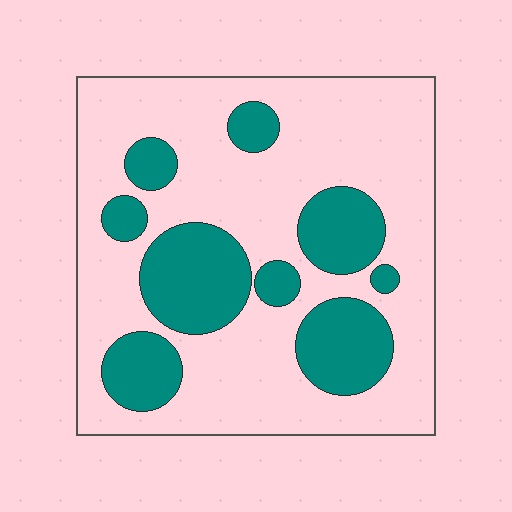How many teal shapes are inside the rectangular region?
9.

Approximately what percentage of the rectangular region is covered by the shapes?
Approximately 30%.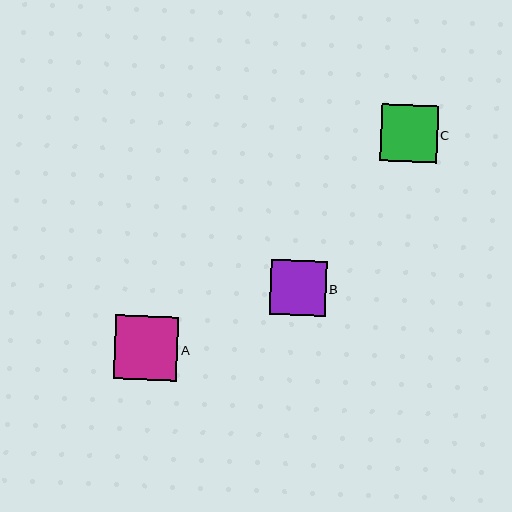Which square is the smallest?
Square B is the smallest with a size of approximately 56 pixels.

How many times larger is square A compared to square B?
Square A is approximately 1.1 times the size of square B.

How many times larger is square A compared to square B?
Square A is approximately 1.1 times the size of square B.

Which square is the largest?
Square A is the largest with a size of approximately 63 pixels.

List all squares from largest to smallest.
From largest to smallest: A, C, B.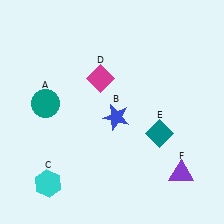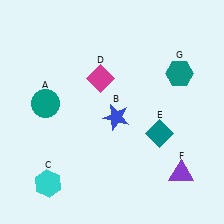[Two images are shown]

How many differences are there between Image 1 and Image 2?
There is 1 difference between the two images.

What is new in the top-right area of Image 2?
A teal hexagon (G) was added in the top-right area of Image 2.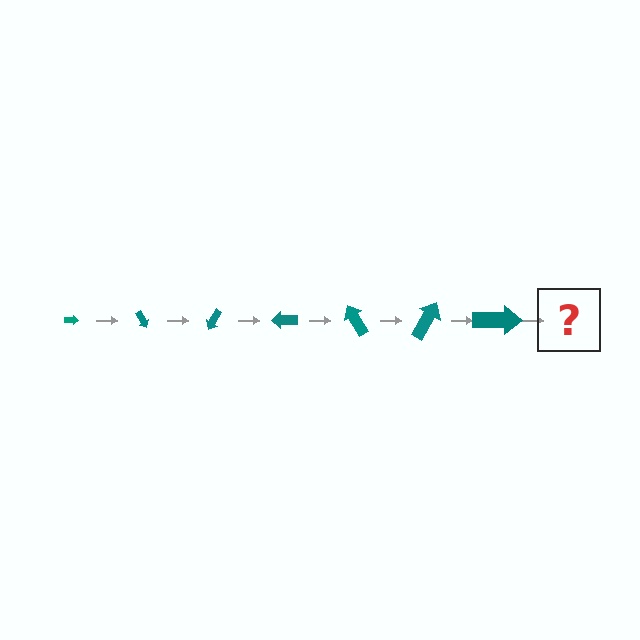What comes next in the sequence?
The next element should be an arrow, larger than the previous one and rotated 420 degrees from the start.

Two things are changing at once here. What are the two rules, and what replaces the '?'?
The two rules are that the arrow grows larger each step and it rotates 60 degrees each step. The '?' should be an arrow, larger than the previous one and rotated 420 degrees from the start.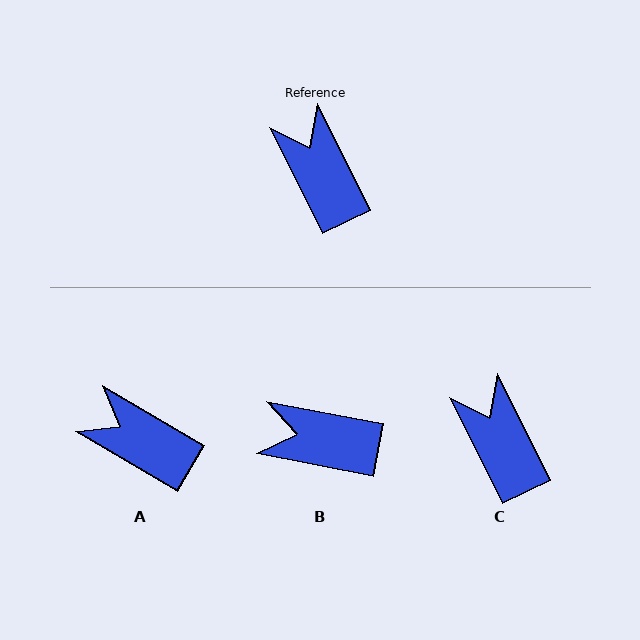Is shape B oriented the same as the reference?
No, it is off by about 53 degrees.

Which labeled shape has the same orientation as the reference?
C.